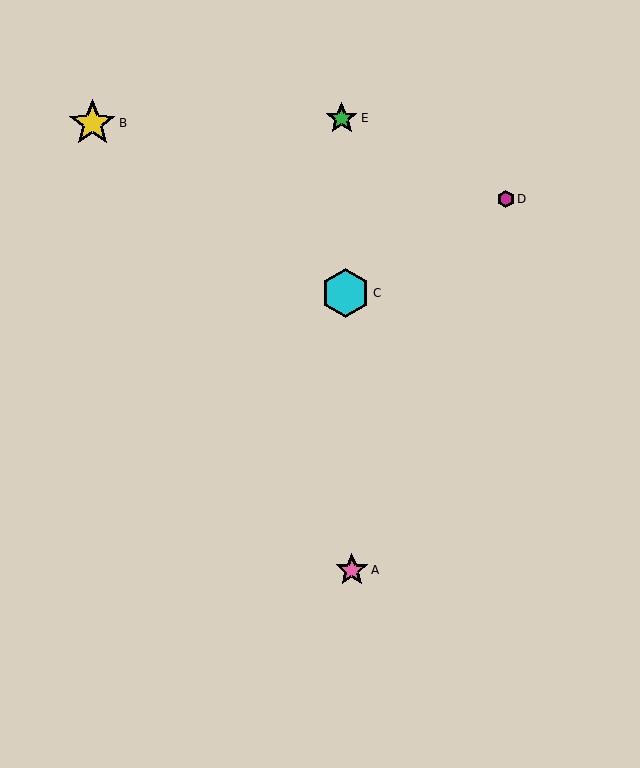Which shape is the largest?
The cyan hexagon (labeled C) is the largest.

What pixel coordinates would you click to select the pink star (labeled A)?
Click at (352, 570) to select the pink star A.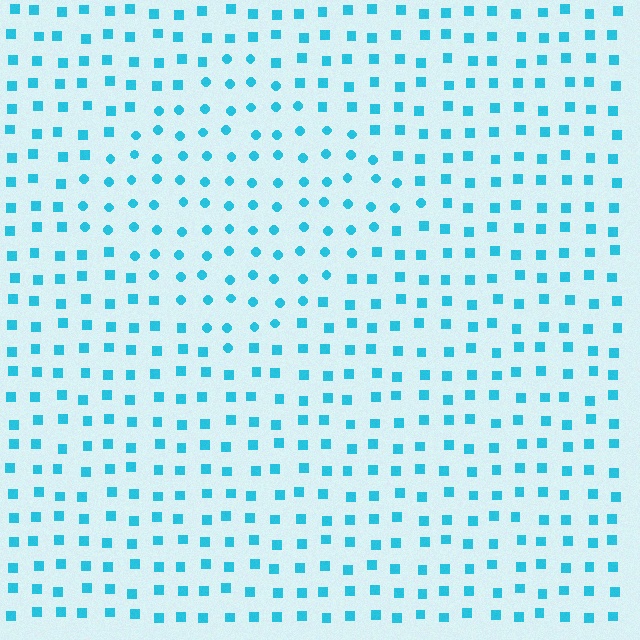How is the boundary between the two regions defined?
The boundary is defined by a change in element shape: circles inside vs. squares outside. All elements share the same color and spacing.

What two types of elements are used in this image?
The image uses circles inside the diamond region and squares outside it.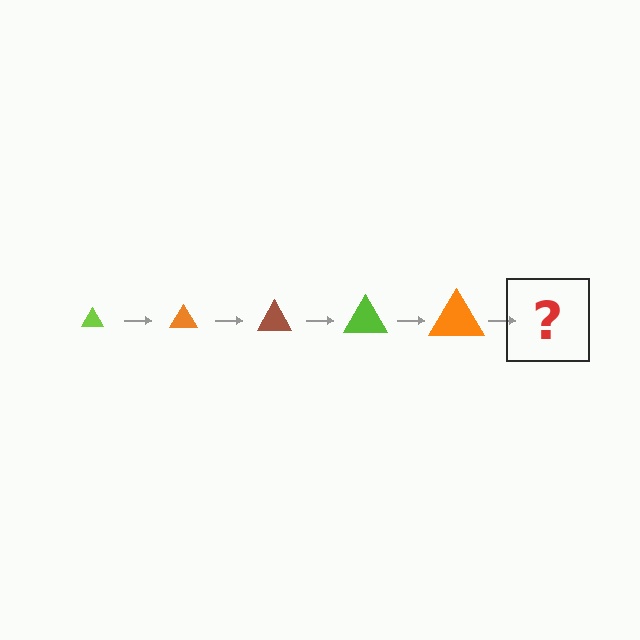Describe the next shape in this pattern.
It should be a brown triangle, larger than the previous one.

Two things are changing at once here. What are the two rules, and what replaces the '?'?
The two rules are that the triangle grows larger each step and the color cycles through lime, orange, and brown. The '?' should be a brown triangle, larger than the previous one.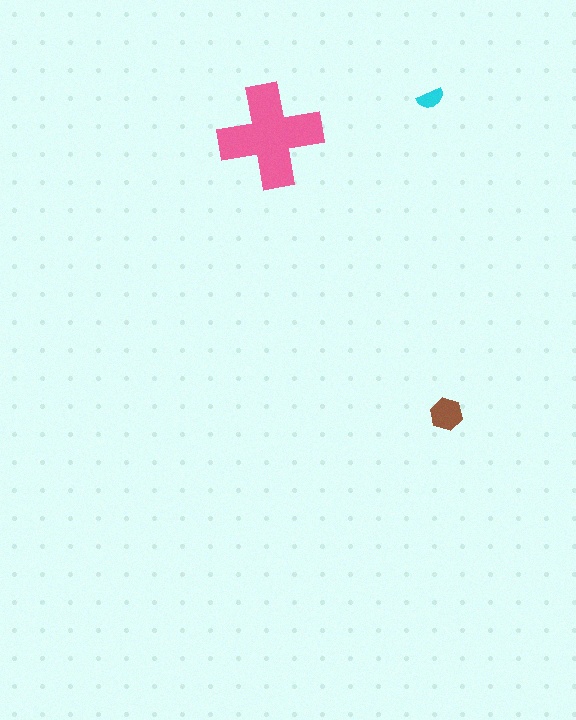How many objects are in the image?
There are 3 objects in the image.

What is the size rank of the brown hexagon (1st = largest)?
2nd.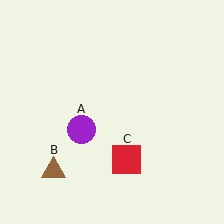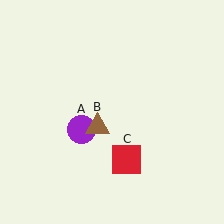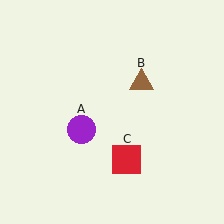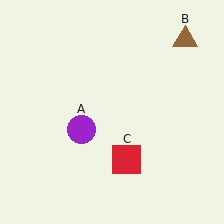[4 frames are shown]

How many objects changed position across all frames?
1 object changed position: brown triangle (object B).